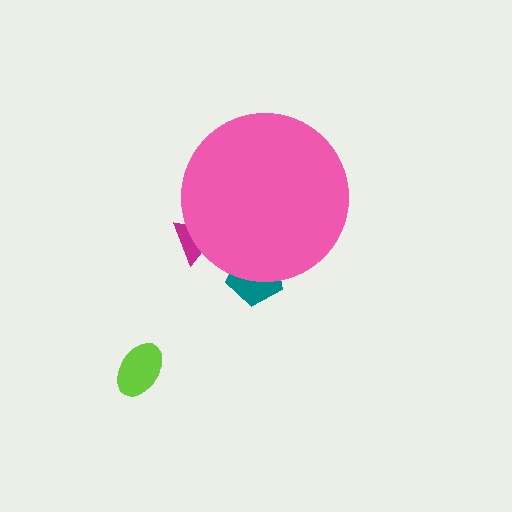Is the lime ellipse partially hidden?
No, the lime ellipse is fully visible.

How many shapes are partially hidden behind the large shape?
2 shapes are partially hidden.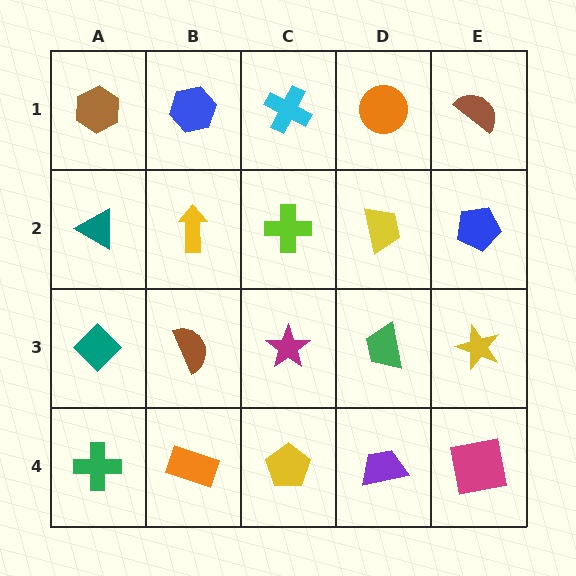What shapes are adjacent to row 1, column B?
A yellow arrow (row 2, column B), a brown hexagon (row 1, column A), a cyan cross (row 1, column C).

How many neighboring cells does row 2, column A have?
3.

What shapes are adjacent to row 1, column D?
A yellow trapezoid (row 2, column D), a cyan cross (row 1, column C), a brown semicircle (row 1, column E).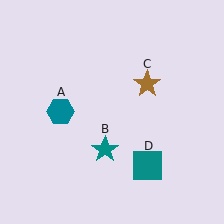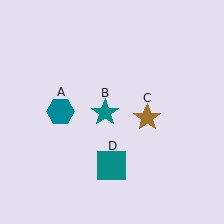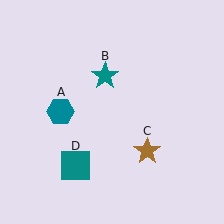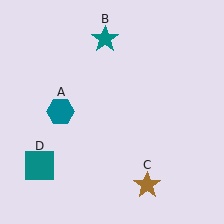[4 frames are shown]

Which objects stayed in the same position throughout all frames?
Teal hexagon (object A) remained stationary.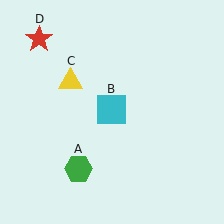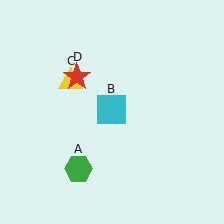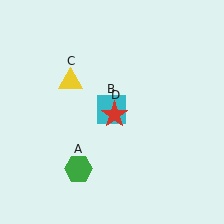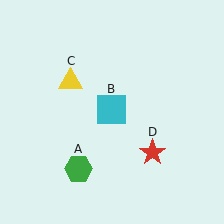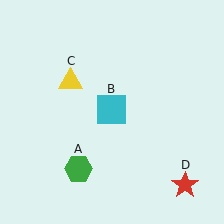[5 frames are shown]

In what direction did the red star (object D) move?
The red star (object D) moved down and to the right.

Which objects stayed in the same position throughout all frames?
Green hexagon (object A) and cyan square (object B) and yellow triangle (object C) remained stationary.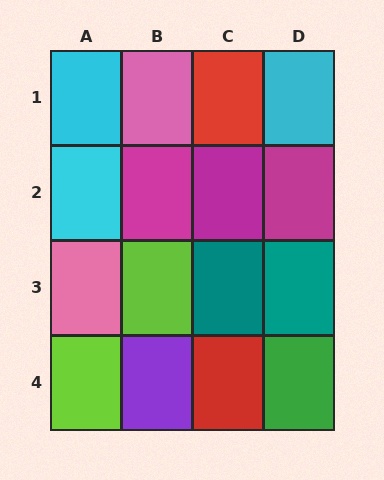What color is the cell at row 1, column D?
Cyan.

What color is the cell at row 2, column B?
Magenta.